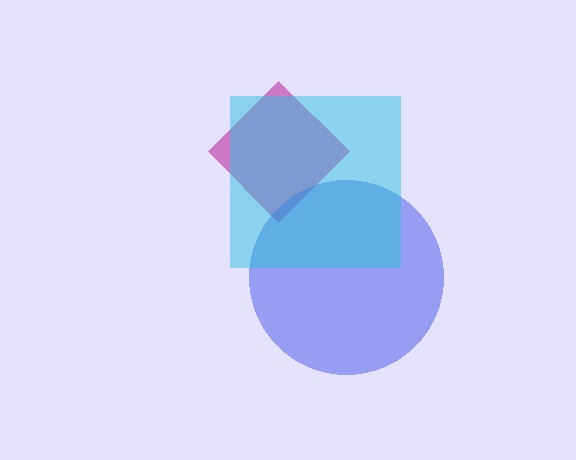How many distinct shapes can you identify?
There are 3 distinct shapes: a magenta diamond, a blue circle, a cyan square.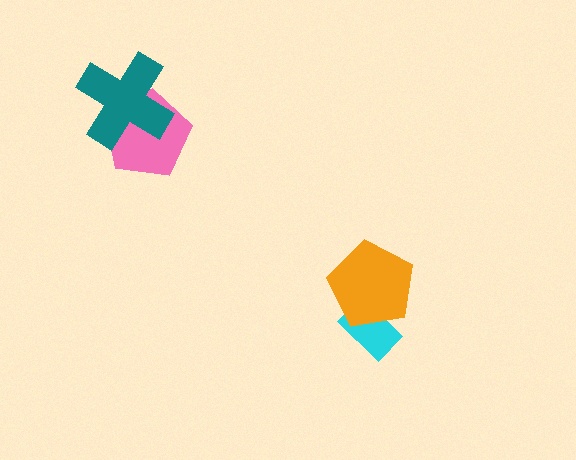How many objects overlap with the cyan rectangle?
1 object overlaps with the cyan rectangle.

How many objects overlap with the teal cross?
1 object overlaps with the teal cross.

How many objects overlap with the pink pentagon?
1 object overlaps with the pink pentagon.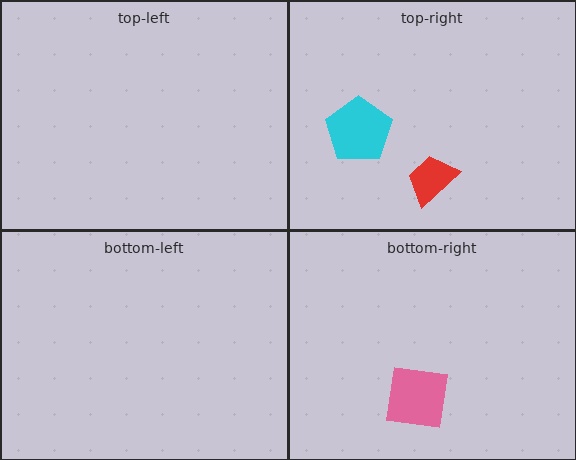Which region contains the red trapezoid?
The top-right region.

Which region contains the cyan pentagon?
The top-right region.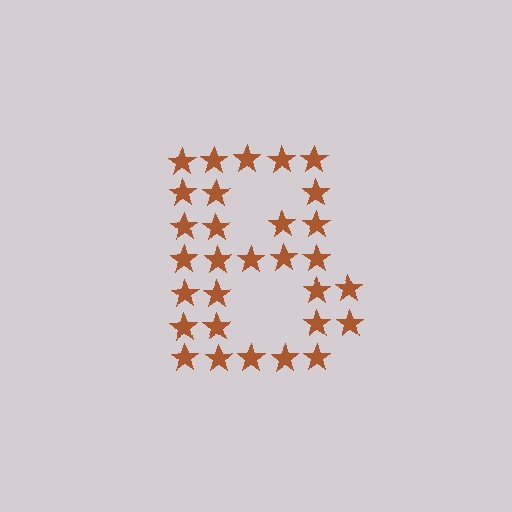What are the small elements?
The small elements are stars.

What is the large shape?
The large shape is the letter B.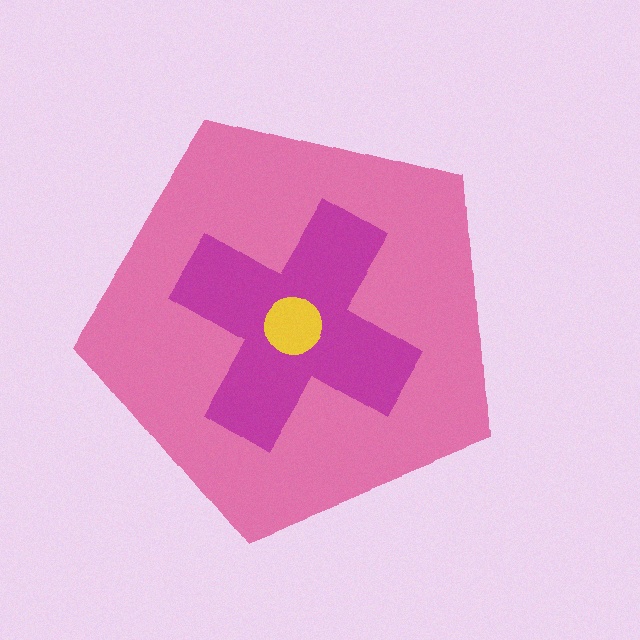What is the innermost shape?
The yellow circle.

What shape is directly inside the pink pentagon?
The magenta cross.